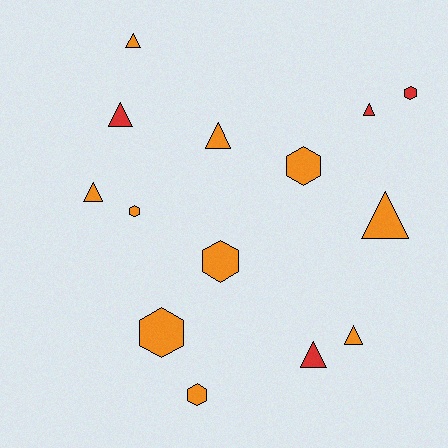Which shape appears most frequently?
Triangle, with 8 objects.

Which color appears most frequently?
Orange, with 10 objects.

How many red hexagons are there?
There is 1 red hexagon.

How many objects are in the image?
There are 14 objects.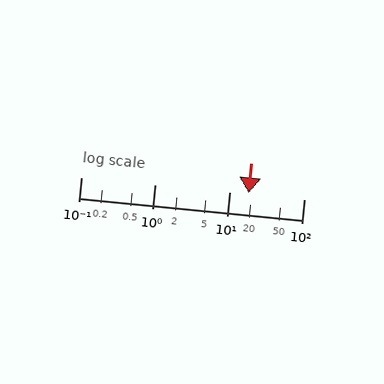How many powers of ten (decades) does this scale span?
The scale spans 3 decades, from 0.1 to 100.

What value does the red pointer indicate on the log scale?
The pointer indicates approximately 18.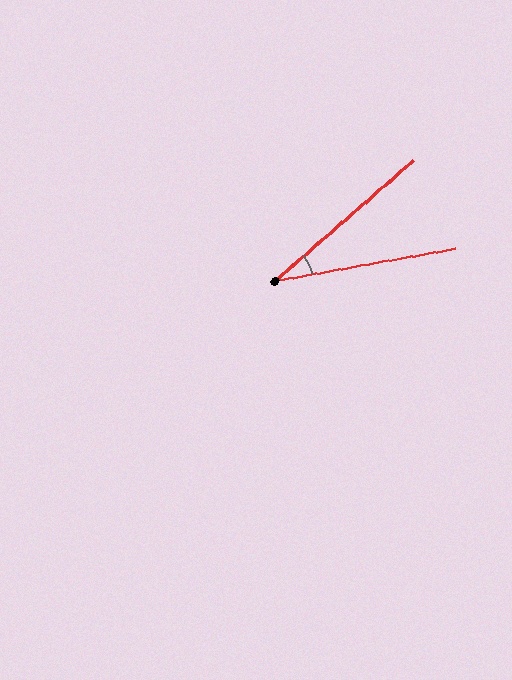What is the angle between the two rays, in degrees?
Approximately 31 degrees.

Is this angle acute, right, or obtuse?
It is acute.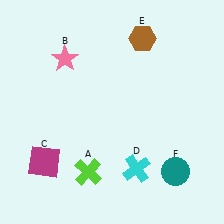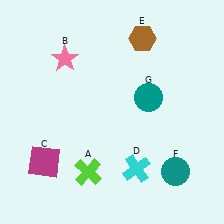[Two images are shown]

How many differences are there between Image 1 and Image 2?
There is 1 difference between the two images.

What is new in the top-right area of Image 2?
A teal circle (G) was added in the top-right area of Image 2.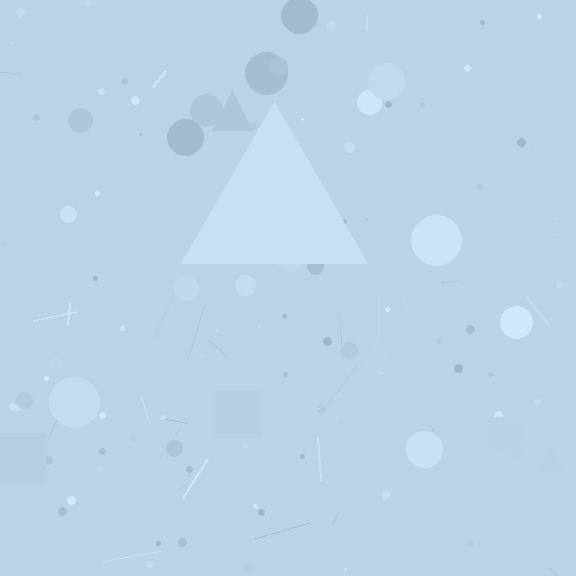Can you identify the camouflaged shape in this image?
The camouflaged shape is a triangle.